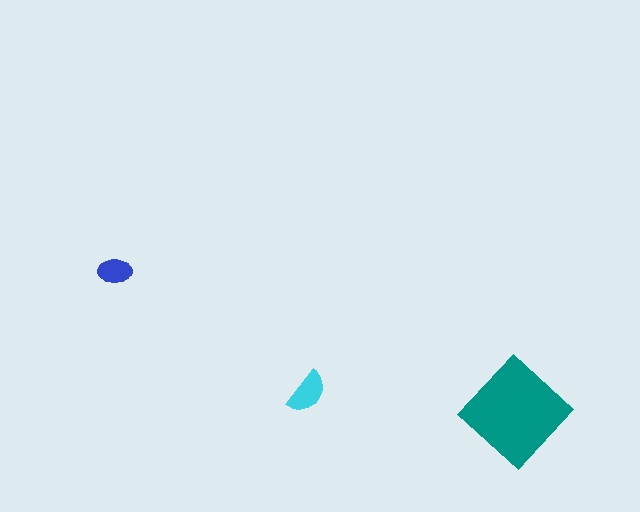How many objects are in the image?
There are 3 objects in the image.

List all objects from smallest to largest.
The blue ellipse, the cyan semicircle, the teal diamond.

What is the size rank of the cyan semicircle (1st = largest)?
2nd.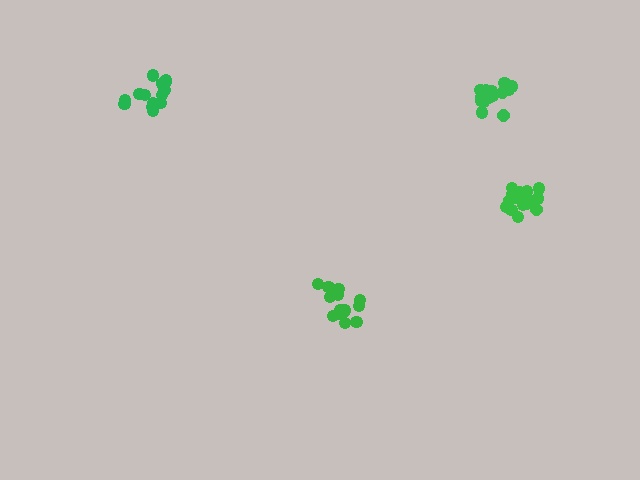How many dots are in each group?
Group 1: 14 dots, Group 2: 14 dots, Group 3: 16 dots, Group 4: 15 dots (59 total).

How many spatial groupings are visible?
There are 4 spatial groupings.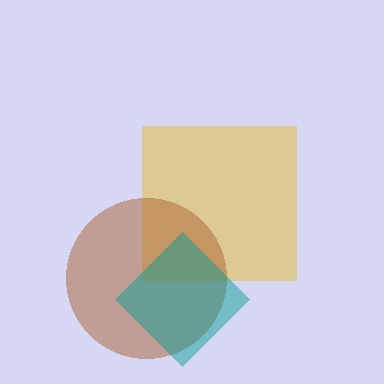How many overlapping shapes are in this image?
There are 3 overlapping shapes in the image.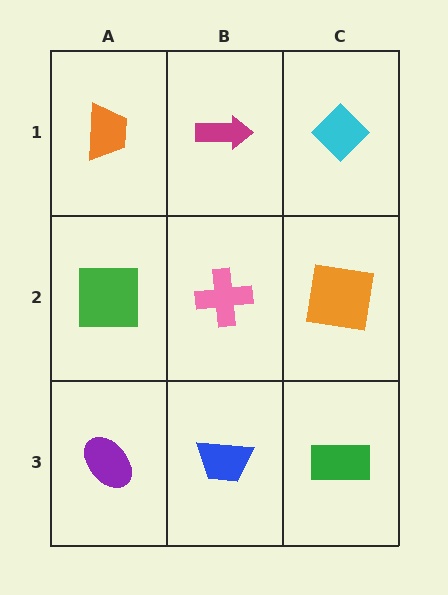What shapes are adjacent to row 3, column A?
A green square (row 2, column A), a blue trapezoid (row 3, column B).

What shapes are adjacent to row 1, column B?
A pink cross (row 2, column B), an orange trapezoid (row 1, column A), a cyan diamond (row 1, column C).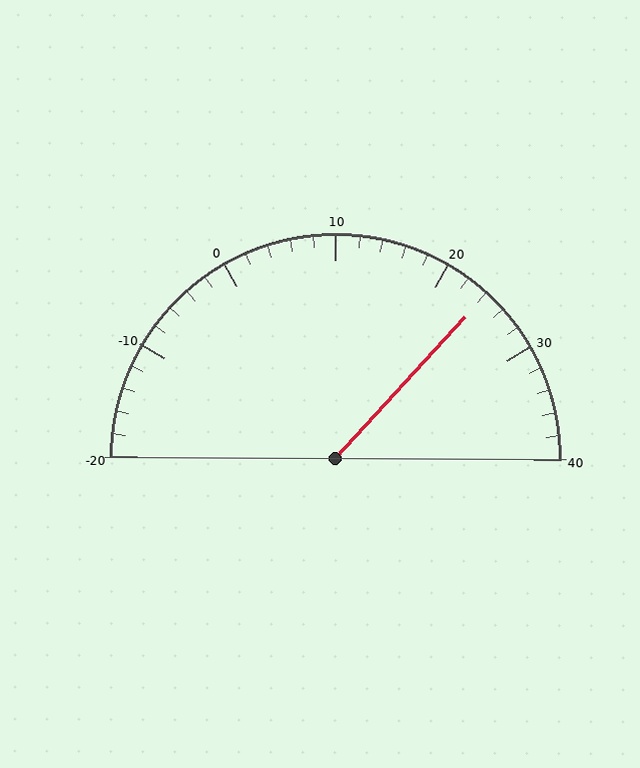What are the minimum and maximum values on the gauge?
The gauge ranges from -20 to 40.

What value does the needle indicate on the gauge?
The needle indicates approximately 24.